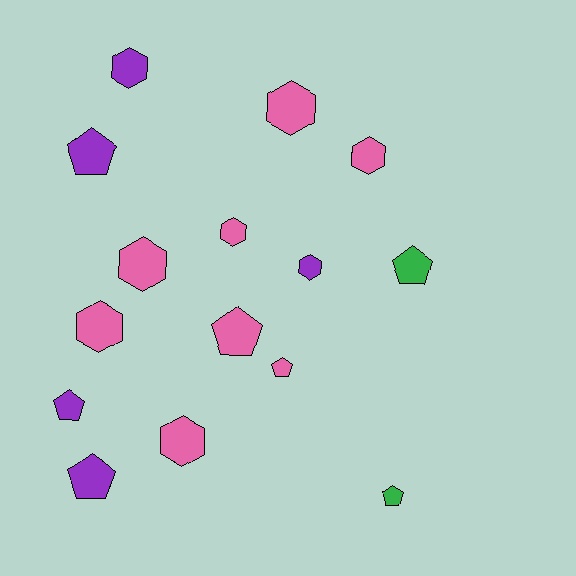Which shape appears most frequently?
Hexagon, with 8 objects.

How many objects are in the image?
There are 15 objects.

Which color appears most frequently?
Pink, with 8 objects.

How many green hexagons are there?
There are no green hexagons.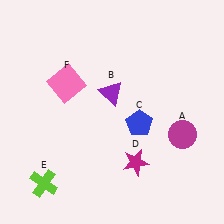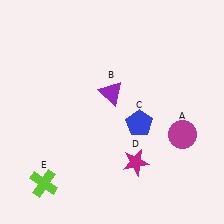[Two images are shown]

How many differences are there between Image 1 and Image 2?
There is 1 difference between the two images.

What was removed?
The pink square (F) was removed in Image 2.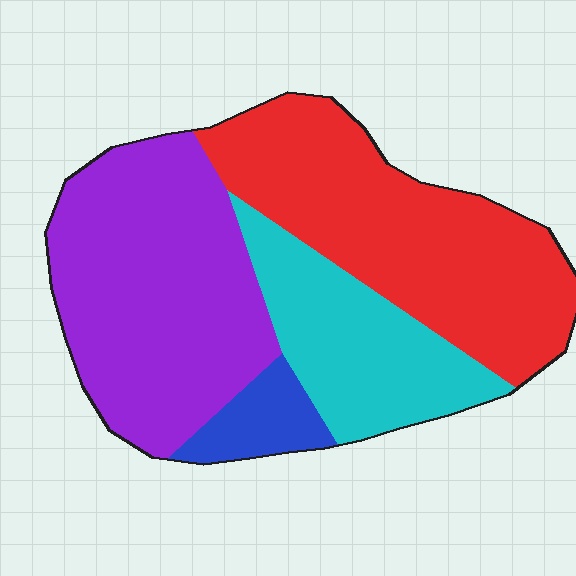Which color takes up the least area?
Blue, at roughly 5%.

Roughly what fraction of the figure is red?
Red covers roughly 35% of the figure.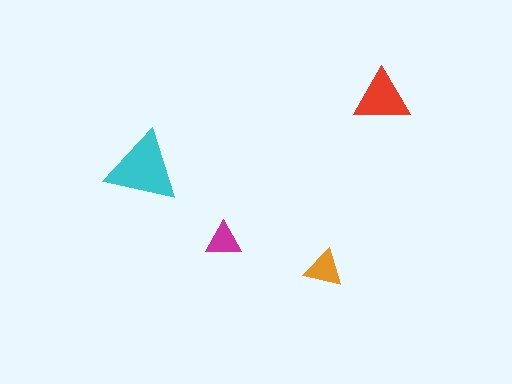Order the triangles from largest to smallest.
the cyan one, the red one, the orange one, the magenta one.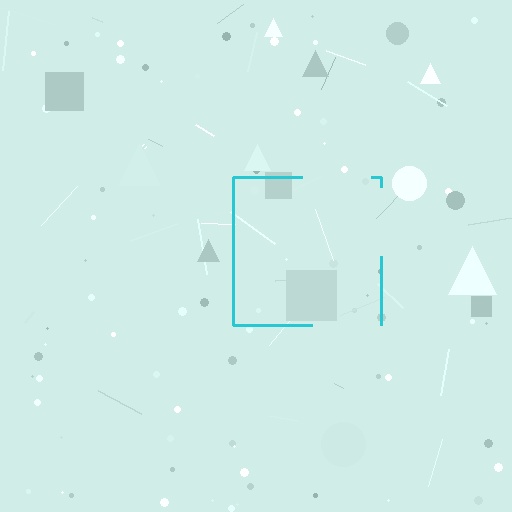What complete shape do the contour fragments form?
The contour fragments form a square.